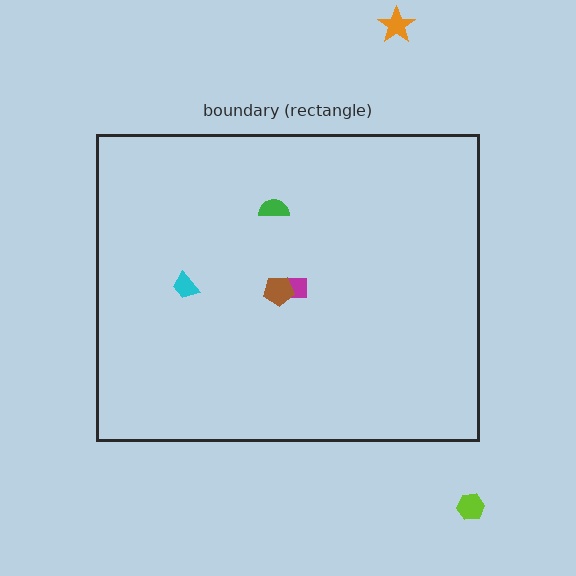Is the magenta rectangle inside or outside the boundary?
Inside.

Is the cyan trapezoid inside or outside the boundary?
Inside.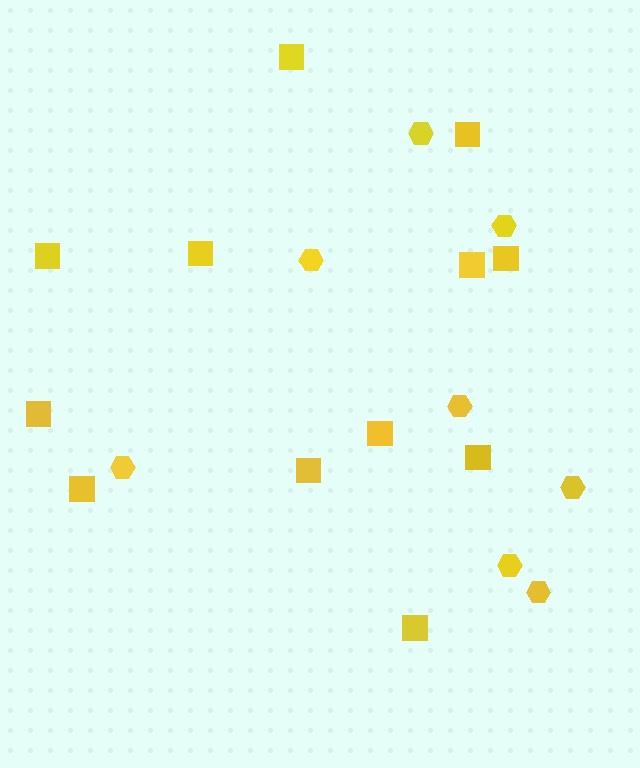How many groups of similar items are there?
There are 2 groups: one group of squares (12) and one group of hexagons (8).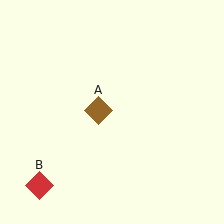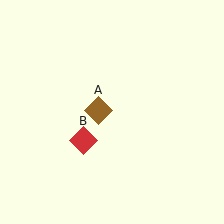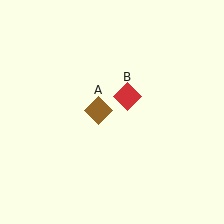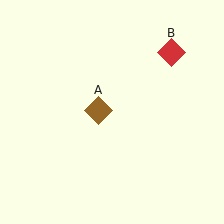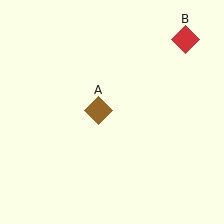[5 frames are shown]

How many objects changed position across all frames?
1 object changed position: red diamond (object B).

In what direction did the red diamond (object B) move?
The red diamond (object B) moved up and to the right.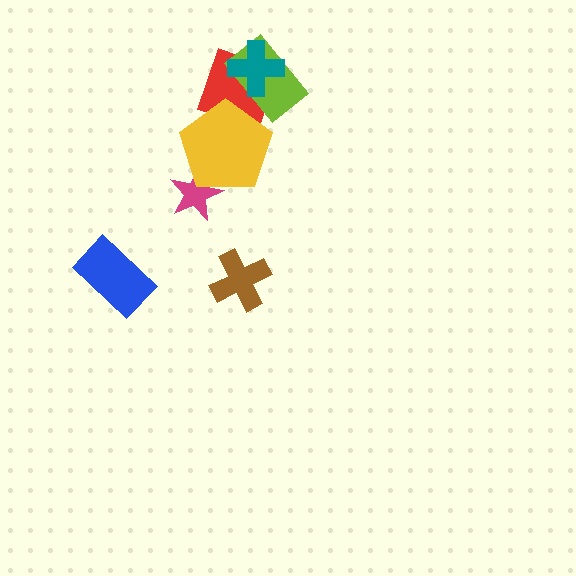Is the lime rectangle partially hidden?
Yes, it is partially covered by another shape.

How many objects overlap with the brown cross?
0 objects overlap with the brown cross.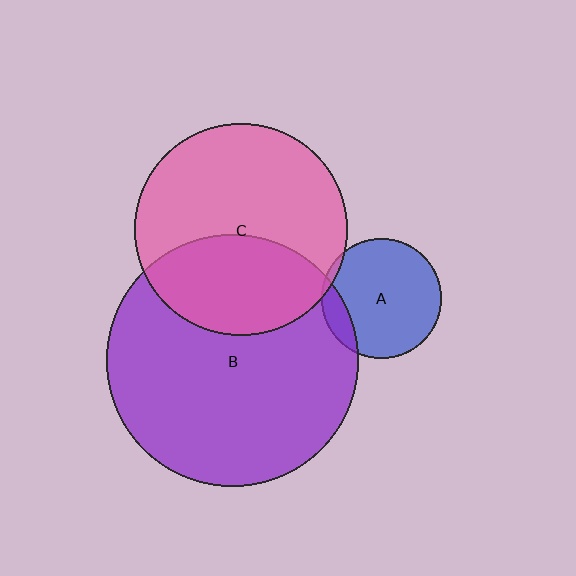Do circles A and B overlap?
Yes.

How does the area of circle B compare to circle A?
Approximately 4.4 times.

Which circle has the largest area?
Circle B (purple).